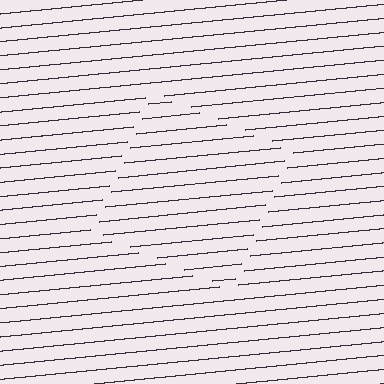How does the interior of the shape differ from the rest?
The interior of the shape contains the same grating, shifted by half a period — the contour is defined by the phase discontinuity where line-ends from the inner and outer gratings abut.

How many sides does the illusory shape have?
4 sides — the line-ends trace a square.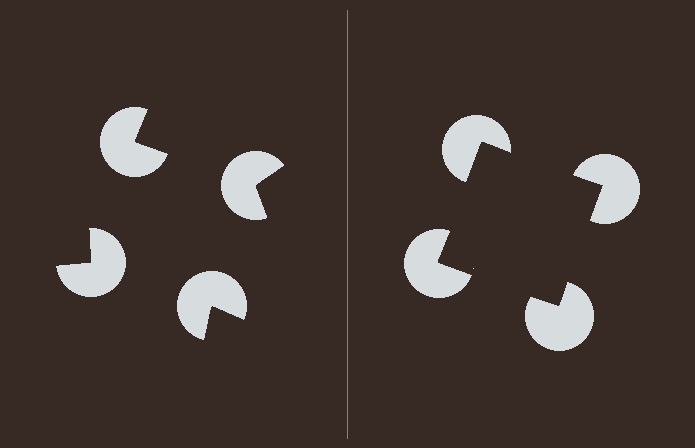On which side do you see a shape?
An illusory square appears on the right side. On the left side the wedge cuts are rotated, so no coherent shape forms.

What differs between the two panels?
The pac-man discs are positioned identically on both sides; only the wedge orientations differ. On the right they align to a square; on the left they are misaligned.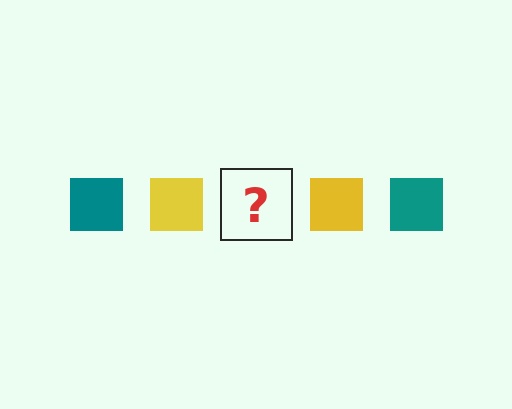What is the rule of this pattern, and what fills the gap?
The rule is that the pattern cycles through teal, yellow squares. The gap should be filled with a teal square.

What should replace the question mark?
The question mark should be replaced with a teal square.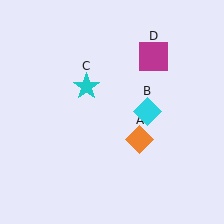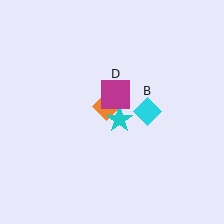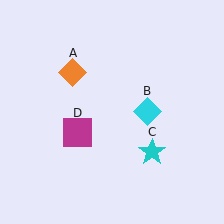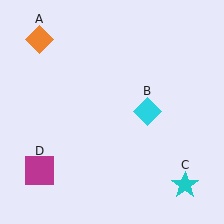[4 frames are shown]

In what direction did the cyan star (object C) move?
The cyan star (object C) moved down and to the right.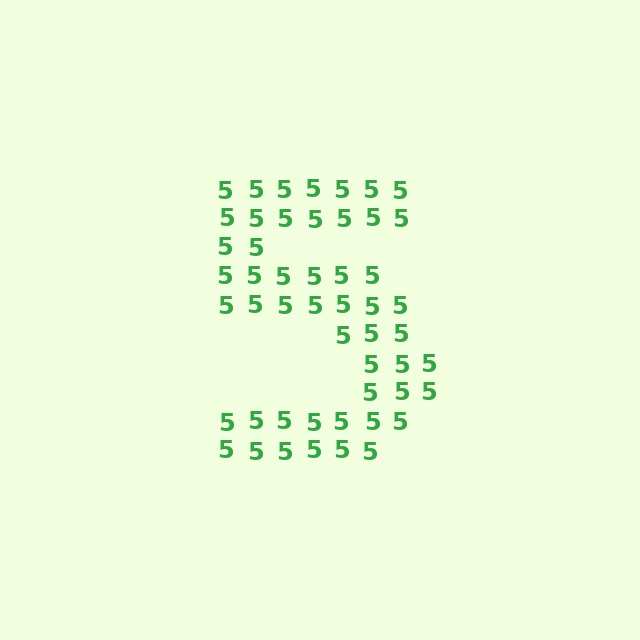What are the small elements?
The small elements are digit 5's.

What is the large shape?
The large shape is the digit 5.